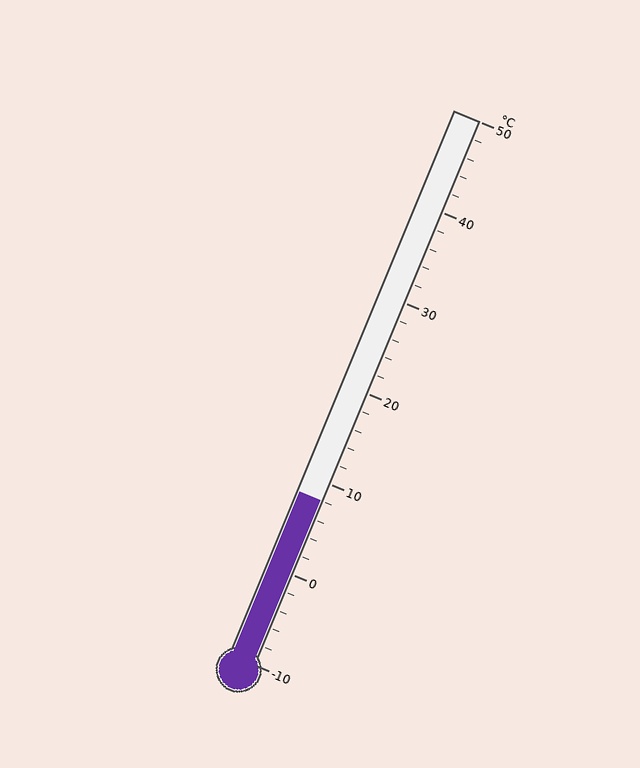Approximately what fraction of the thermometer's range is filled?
The thermometer is filled to approximately 30% of its range.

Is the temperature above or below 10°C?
The temperature is below 10°C.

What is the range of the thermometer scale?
The thermometer scale ranges from -10°C to 50°C.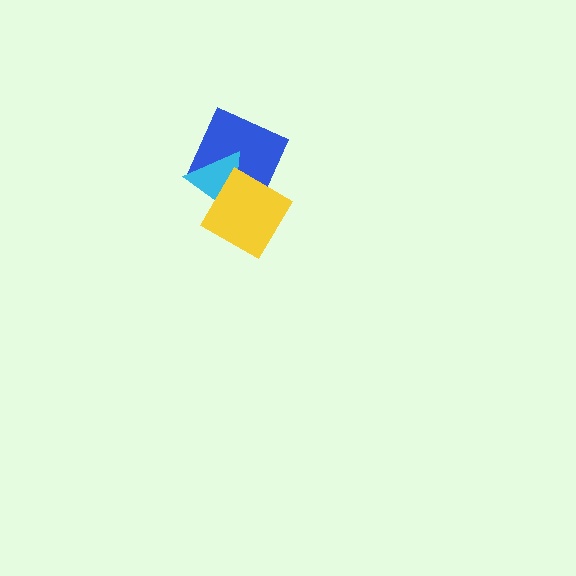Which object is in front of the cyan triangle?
The yellow diamond is in front of the cyan triangle.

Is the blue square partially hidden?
Yes, it is partially covered by another shape.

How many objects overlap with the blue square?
2 objects overlap with the blue square.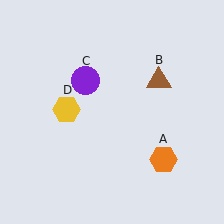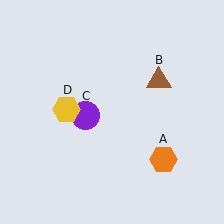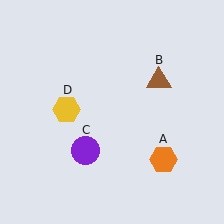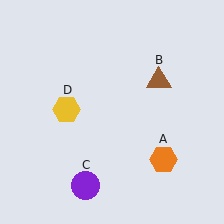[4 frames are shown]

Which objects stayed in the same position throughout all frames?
Orange hexagon (object A) and brown triangle (object B) and yellow hexagon (object D) remained stationary.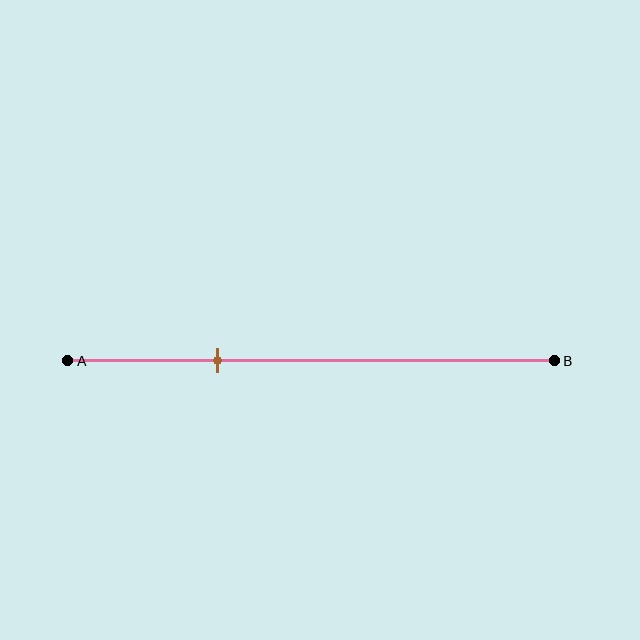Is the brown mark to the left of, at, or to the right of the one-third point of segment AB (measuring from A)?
The brown mark is approximately at the one-third point of segment AB.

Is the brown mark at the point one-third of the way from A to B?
Yes, the mark is approximately at the one-third point.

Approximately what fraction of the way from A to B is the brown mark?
The brown mark is approximately 30% of the way from A to B.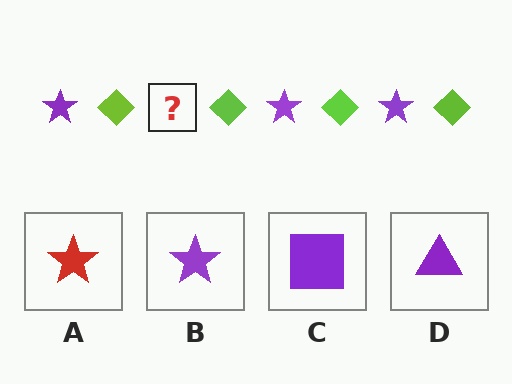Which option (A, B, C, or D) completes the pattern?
B.